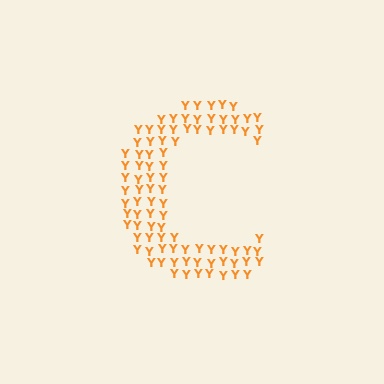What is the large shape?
The large shape is the letter C.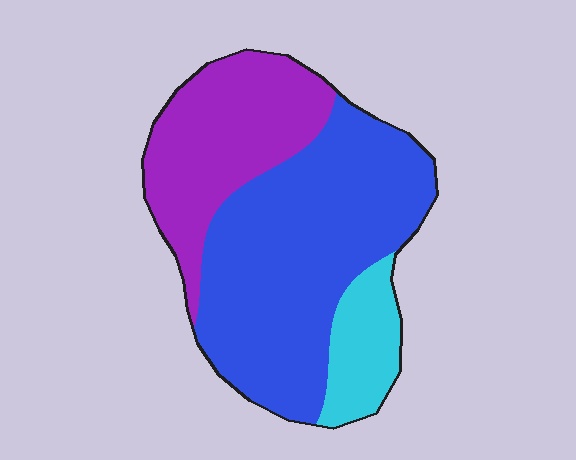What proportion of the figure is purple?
Purple takes up about one third (1/3) of the figure.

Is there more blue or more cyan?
Blue.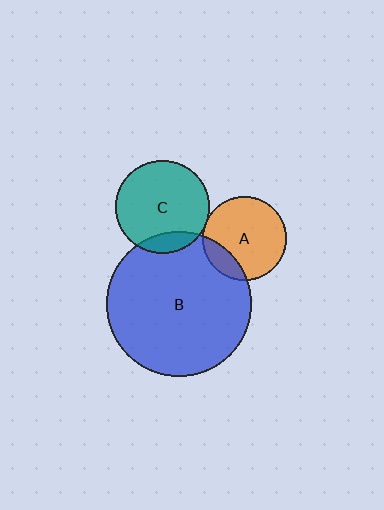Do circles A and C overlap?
Yes.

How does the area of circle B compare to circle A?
Approximately 3.0 times.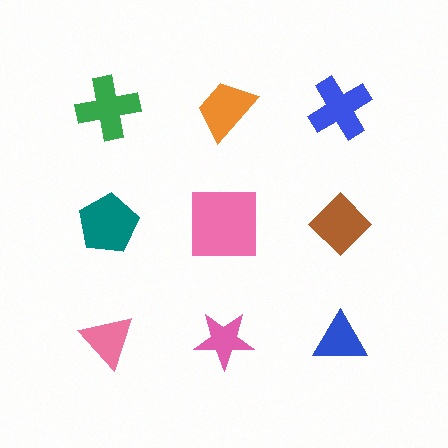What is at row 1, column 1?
A green cross.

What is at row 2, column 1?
A teal pentagon.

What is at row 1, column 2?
An orange trapezoid.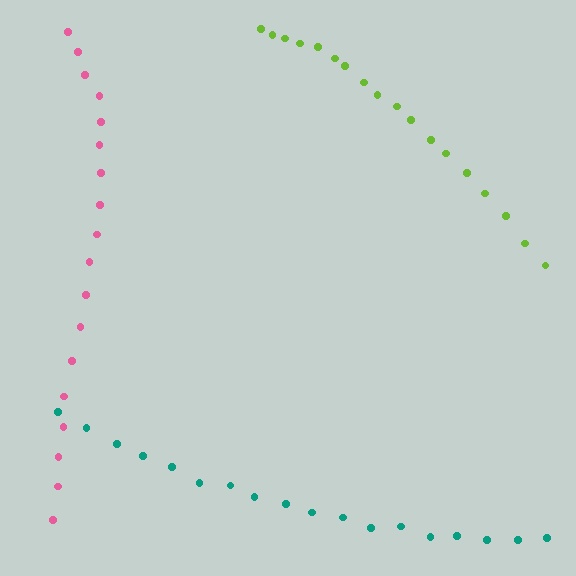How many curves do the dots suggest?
There are 3 distinct paths.